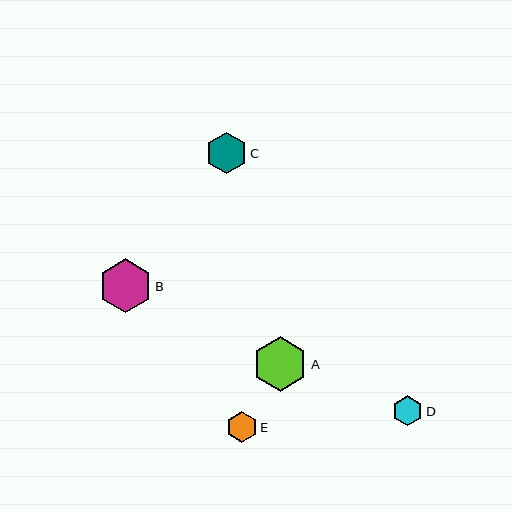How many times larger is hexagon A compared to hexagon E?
Hexagon A is approximately 1.8 times the size of hexagon E.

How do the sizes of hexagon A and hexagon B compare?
Hexagon A and hexagon B are approximately the same size.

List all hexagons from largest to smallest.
From largest to smallest: A, B, C, E, D.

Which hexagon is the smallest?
Hexagon D is the smallest with a size of approximately 30 pixels.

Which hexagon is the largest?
Hexagon A is the largest with a size of approximately 54 pixels.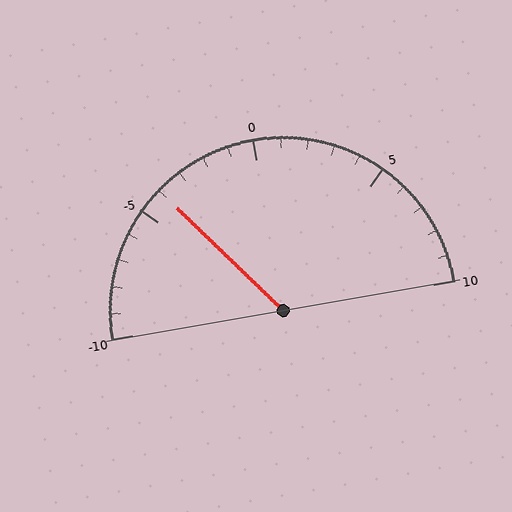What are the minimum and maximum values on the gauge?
The gauge ranges from -10 to 10.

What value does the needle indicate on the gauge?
The needle indicates approximately -4.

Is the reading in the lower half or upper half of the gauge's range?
The reading is in the lower half of the range (-10 to 10).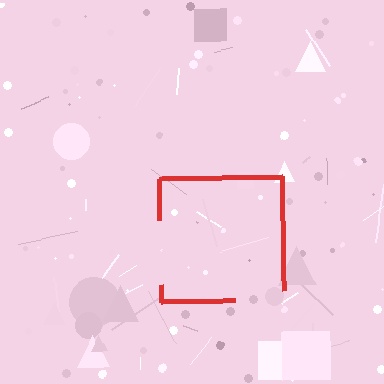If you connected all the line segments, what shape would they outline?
They would outline a square.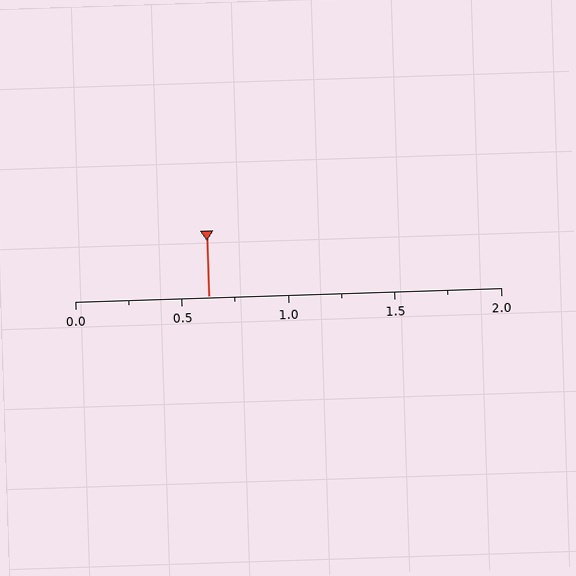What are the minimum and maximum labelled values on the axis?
The axis runs from 0.0 to 2.0.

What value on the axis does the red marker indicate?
The marker indicates approximately 0.62.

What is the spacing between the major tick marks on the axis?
The major ticks are spaced 0.5 apart.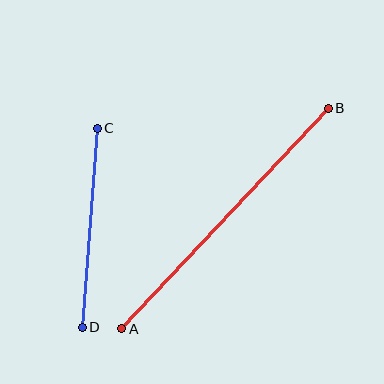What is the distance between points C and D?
The distance is approximately 200 pixels.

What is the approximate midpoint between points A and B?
The midpoint is at approximately (225, 218) pixels.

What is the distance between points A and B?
The distance is approximately 302 pixels.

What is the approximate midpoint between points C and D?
The midpoint is at approximately (90, 228) pixels.